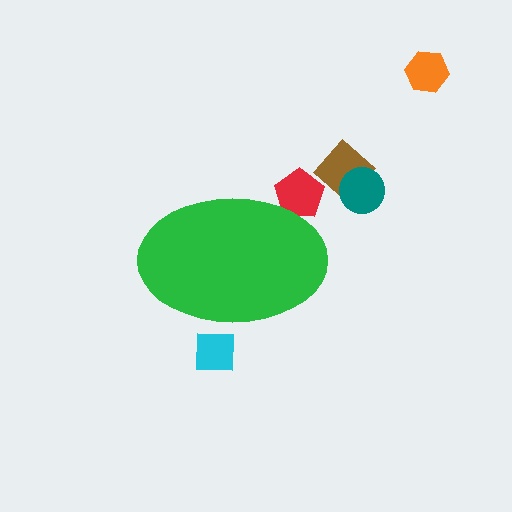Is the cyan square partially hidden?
Yes, the cyan square is partially hidden behind the green ellipse.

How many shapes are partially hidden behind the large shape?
2 shapes are partially hidden.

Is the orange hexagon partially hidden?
No, the orange hexagon is fully visible.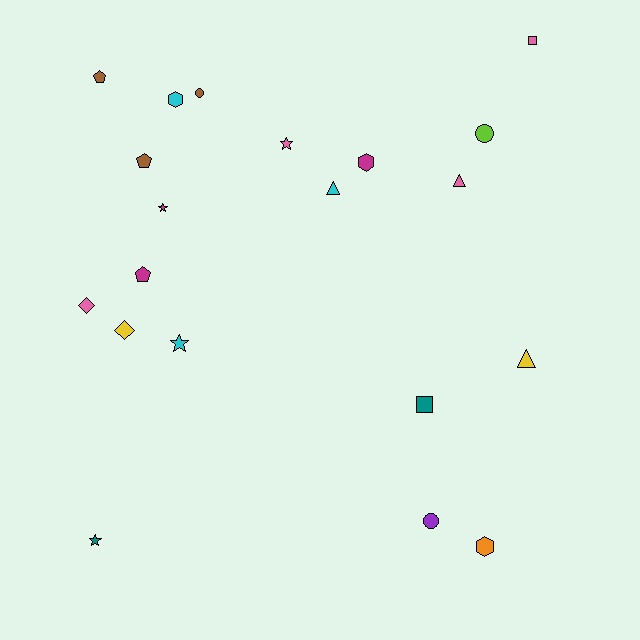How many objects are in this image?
There are 20 objects.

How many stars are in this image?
There are 4 stars.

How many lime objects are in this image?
There is 1 lime object.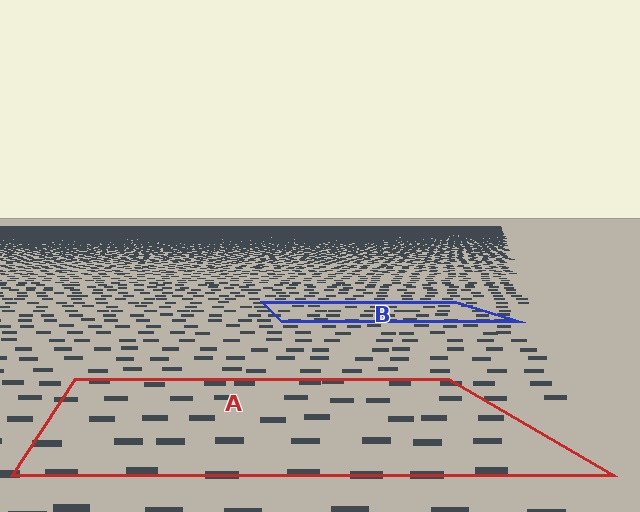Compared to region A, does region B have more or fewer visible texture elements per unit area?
Region B has more texture elements per unit area — they are packed more densely because it is farther away.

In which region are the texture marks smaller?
The texture marks are smaller in region B, because it is farther away.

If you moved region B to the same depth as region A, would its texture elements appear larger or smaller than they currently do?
They would appear larger. At a closer depth, the same texture elements are projected at a bigger on-screen size.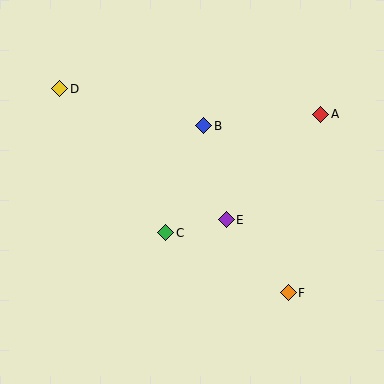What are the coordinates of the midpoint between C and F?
The midpoint between C and F is at (227, 263).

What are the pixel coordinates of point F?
Point F is at (288, 293).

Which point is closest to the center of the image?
Point E at (226, 220) is closest to the center.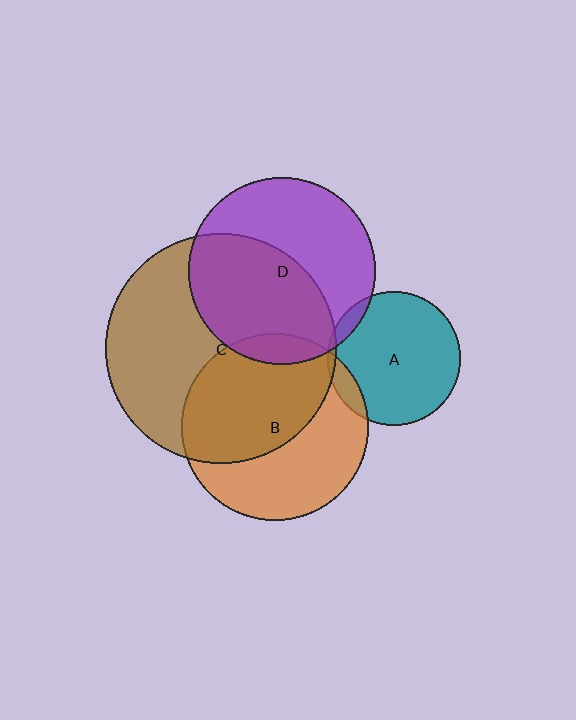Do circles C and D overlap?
Yes.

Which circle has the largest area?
Circle C (brown).